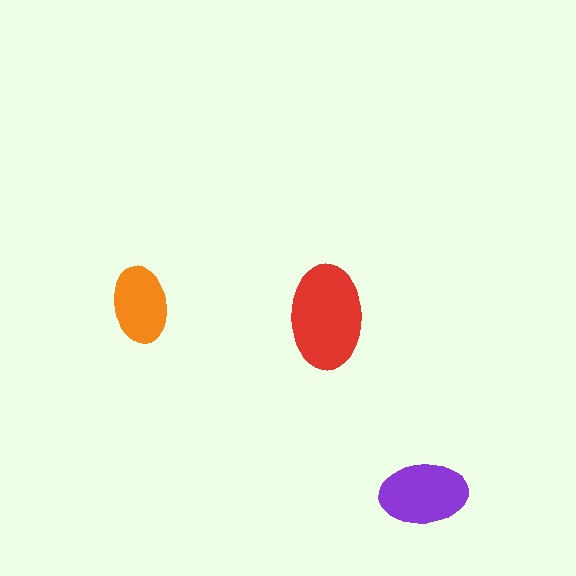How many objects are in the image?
There are 3 objects in the image.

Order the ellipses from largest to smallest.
the red one, the purple one, the orange one.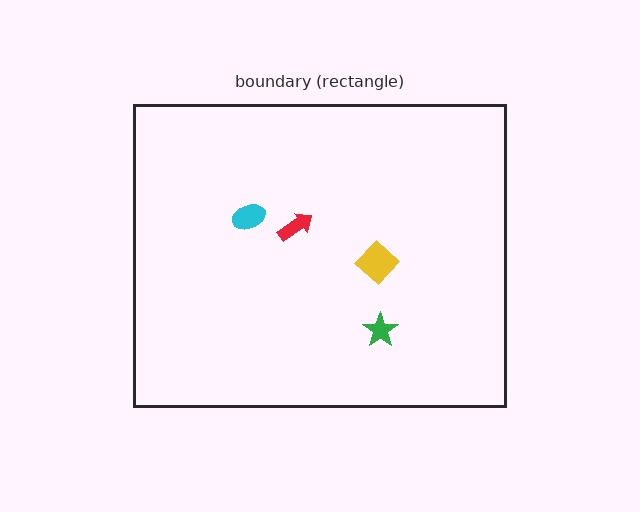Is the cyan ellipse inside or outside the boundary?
Inside.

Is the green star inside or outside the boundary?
Inside.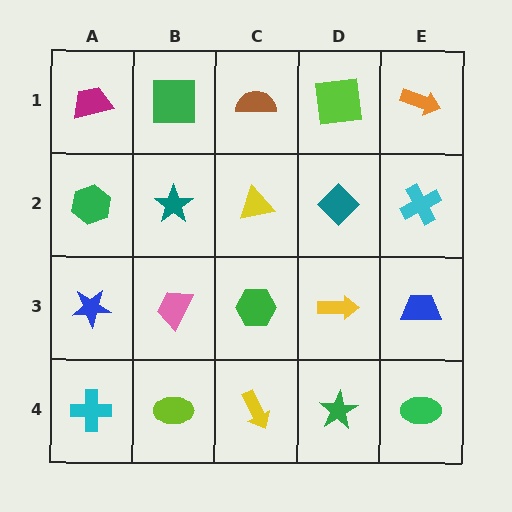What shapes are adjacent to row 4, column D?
A yellow arrow (row 3, column D), a yellow arrow (row 4, column C), a green ellipse (row 4, column E).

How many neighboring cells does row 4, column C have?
3.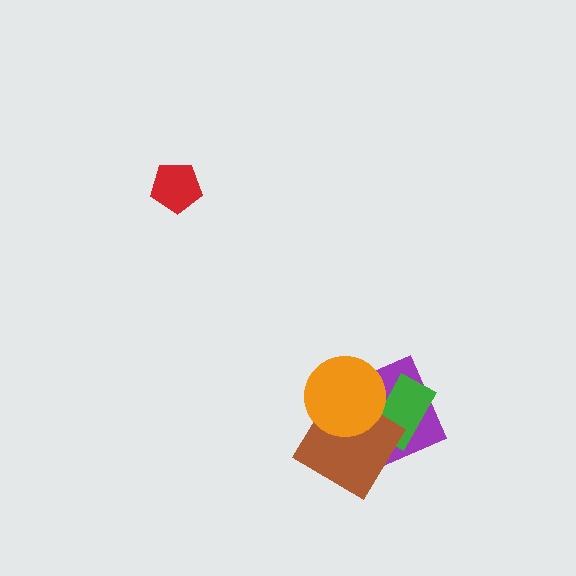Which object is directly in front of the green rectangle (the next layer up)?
The brown diamond is directly in front of the green rectangle.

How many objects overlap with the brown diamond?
3 objects overlap with the brown diamond.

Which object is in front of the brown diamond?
The orange circle is in front of the brown diamond.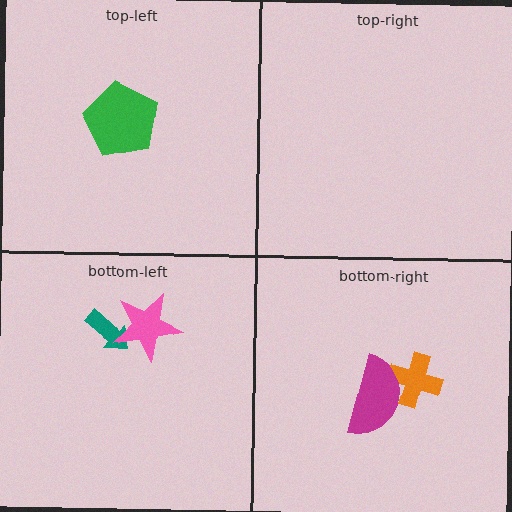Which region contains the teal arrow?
The bottom-left region.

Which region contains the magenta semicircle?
The bottom-right region.